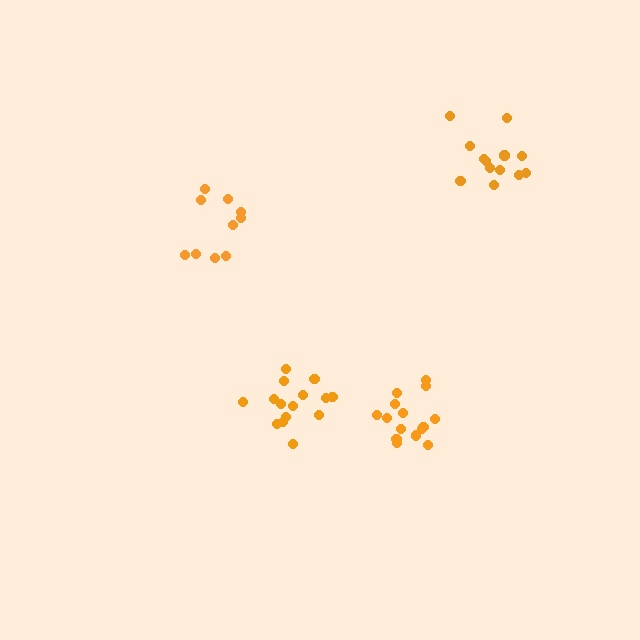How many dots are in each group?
Group 1: 15 dots, Group 2: 13 dots, Group 3: 10 dots, Group 4: 15 dots (53 total).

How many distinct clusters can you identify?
There are 4 distinct clusters.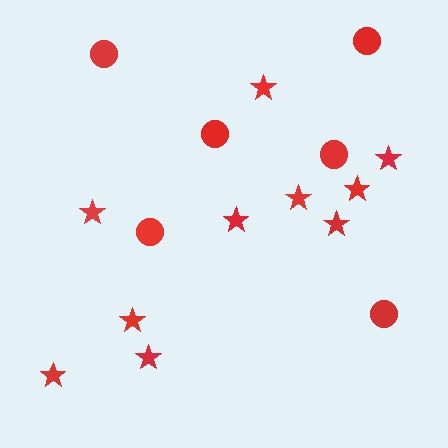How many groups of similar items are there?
There are 2 groups: one group of circles (6) and one group of stars (10).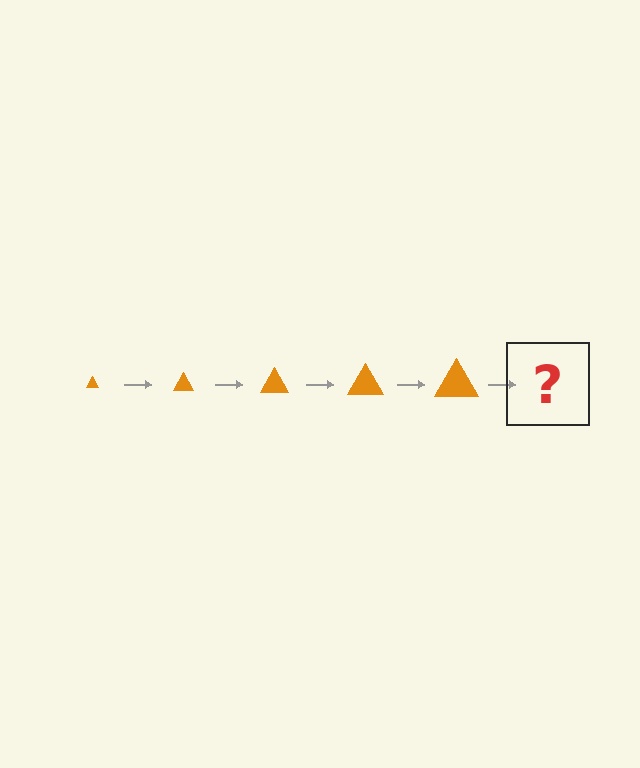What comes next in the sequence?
The next element should be an orange triangle, larger than the previous one.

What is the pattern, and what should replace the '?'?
The pattern is that the triangle gets progressively larger each step. The '?' should be an orange triangle, larger than the previous one.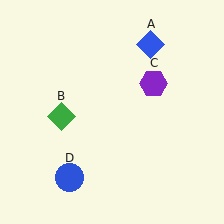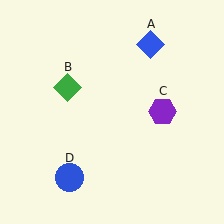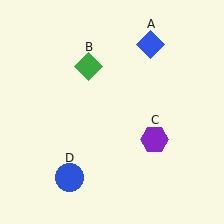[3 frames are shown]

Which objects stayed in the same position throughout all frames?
Blue diamond (object A) and blue circle (object D) remained stationary.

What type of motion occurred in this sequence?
The green diamond (object B), purple hexagon (object C) rotated clockwise around the center of the scene.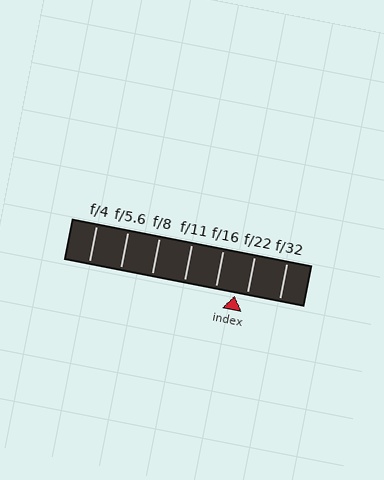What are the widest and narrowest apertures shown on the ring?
The widest aperture shown is f/4 and the narrowest is f/32.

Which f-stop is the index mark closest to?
The index mark is closest to f/22.